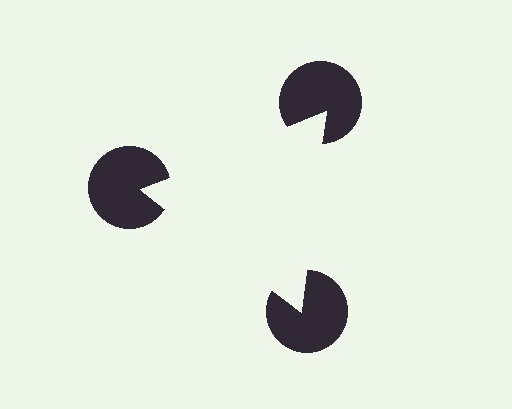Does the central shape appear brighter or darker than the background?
It typically appears slightly brighter than the background, even though no actual brightness change is drawn.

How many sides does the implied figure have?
3 sides.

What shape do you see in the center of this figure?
An illusory triangle — its edges are inferred from the aligned wedge cuts in the pac-man discs, not physically drawn.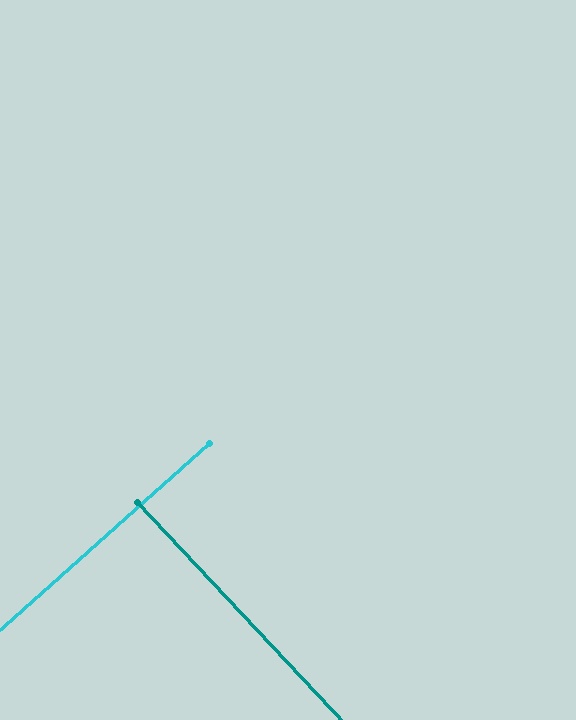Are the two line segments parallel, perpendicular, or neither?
Perpendicular — they meet at approximately 88°.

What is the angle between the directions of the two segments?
Approximately 88 degrees.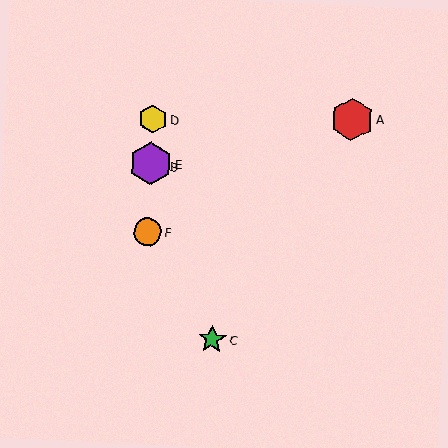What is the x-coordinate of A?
Object A is at x≈352.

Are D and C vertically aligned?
No, D is at x≈153 and C is at x≈212.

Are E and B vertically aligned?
Yes, both are at x≈151.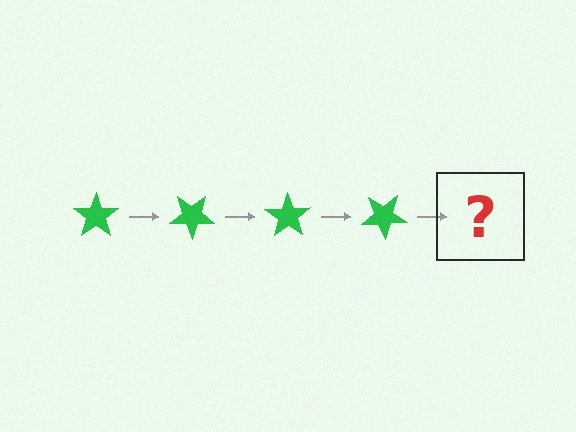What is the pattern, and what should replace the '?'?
The pattern is that the star rotates 35 degrees each step. The '?' should be a green star rotated 140 degrees.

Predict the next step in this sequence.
The next step is a green star rotated 140 degrees.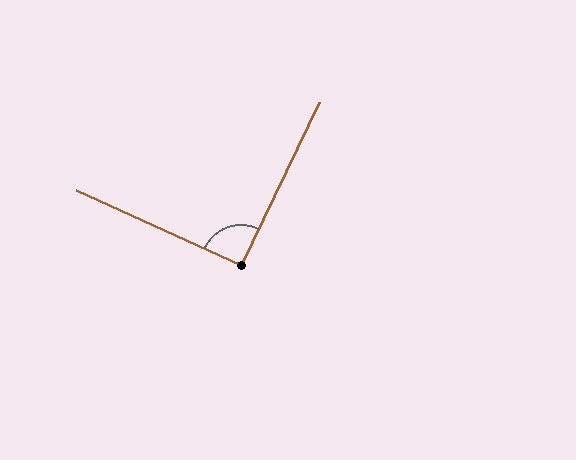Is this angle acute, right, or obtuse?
It is approximately a right angle.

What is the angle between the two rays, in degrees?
Approximately 92 degrees.